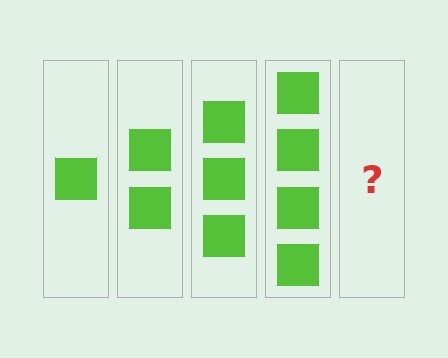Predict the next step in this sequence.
The next step is 5 squares.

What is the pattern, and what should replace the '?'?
The pattern is that each step adds one more square. The '?' should be 5 squares.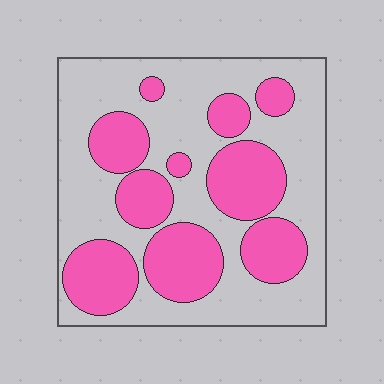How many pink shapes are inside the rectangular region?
10.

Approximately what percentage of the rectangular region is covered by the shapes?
Approximately 40%.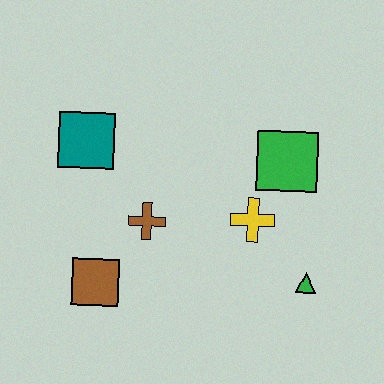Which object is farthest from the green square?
The brown square is farthest from the green square.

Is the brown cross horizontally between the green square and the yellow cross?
No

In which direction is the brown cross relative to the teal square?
The brown cross is below the teal square.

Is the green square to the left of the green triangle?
Yes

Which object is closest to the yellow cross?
The green square is closest to the yellow cross.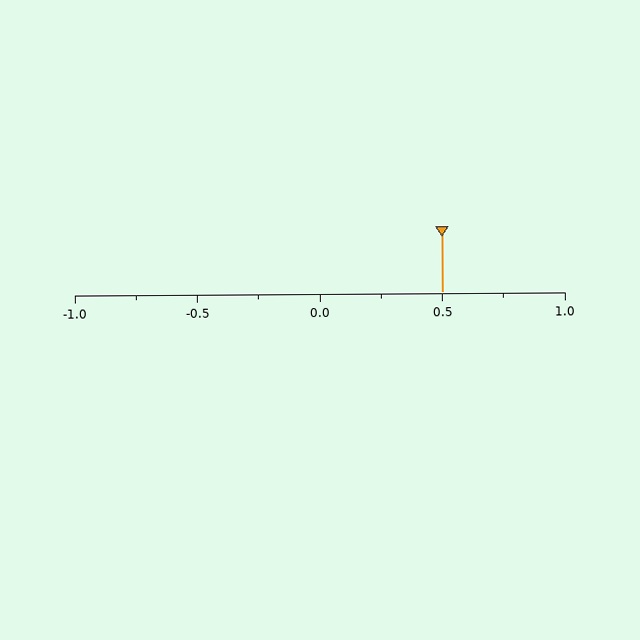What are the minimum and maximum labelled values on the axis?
The axis runs from -1.0 to 1.0.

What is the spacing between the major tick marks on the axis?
The major ticks are spaced 0.5 apart.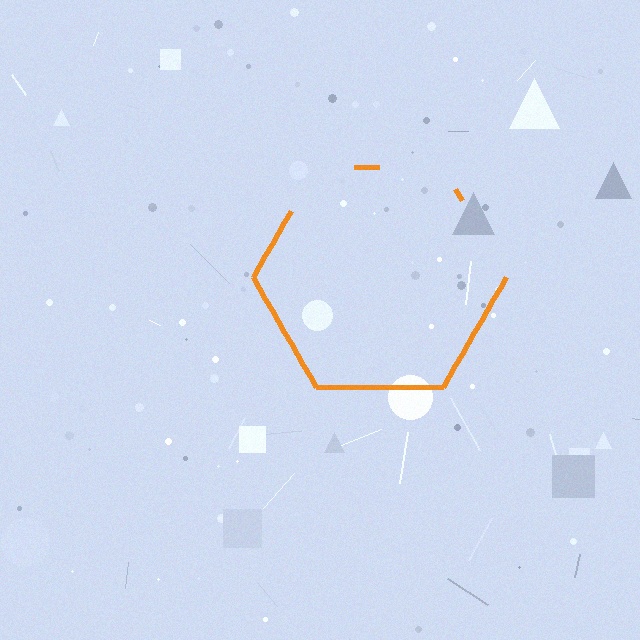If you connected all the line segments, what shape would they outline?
They would outline a hexagon.